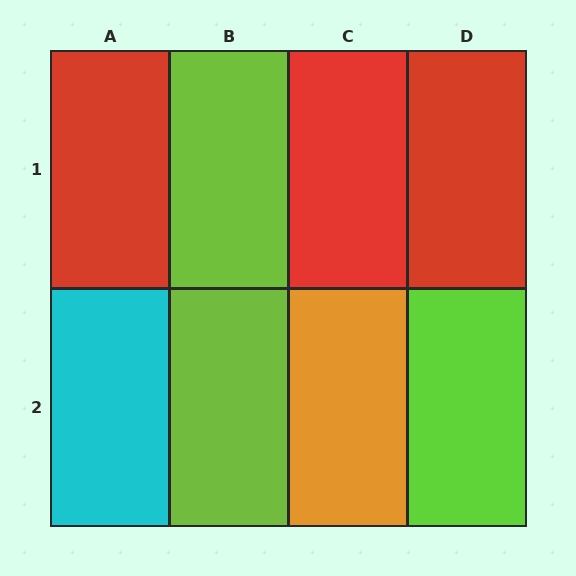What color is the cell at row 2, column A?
Cyan.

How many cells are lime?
3 cells are lime.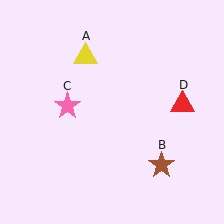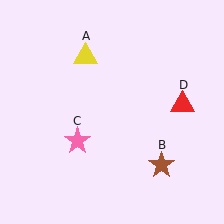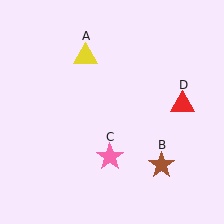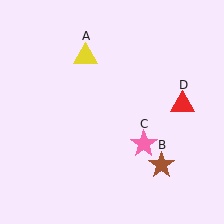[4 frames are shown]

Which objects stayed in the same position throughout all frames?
Yellow triangle (object A) and brown star (object B) and red triangle (object D) remained stationary.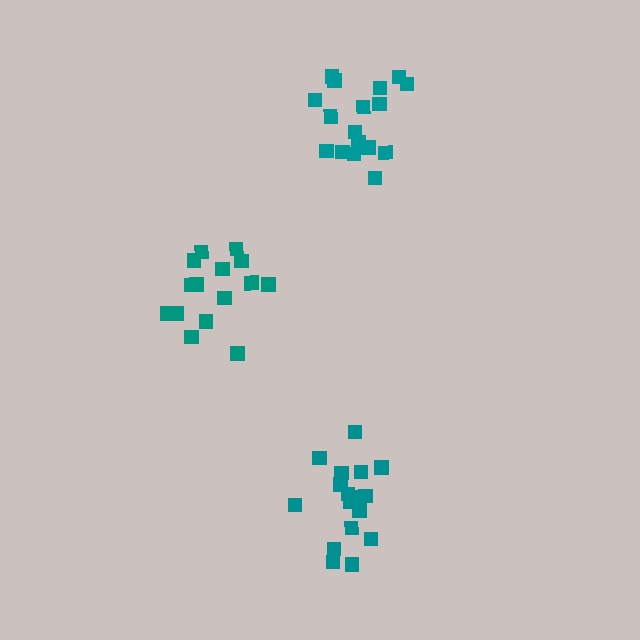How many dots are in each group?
Group 1: 17 dots, Group 2: 18 dots, Group 3: 15 dots (50 total).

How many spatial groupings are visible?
There are 3 spatial groupings.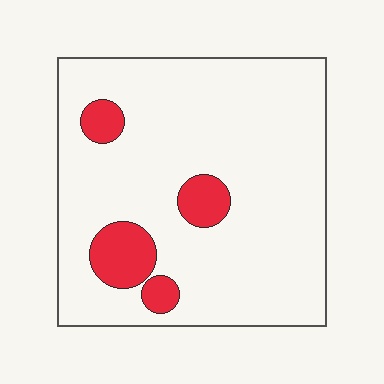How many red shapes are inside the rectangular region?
4.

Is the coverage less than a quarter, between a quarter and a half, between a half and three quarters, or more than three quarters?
Less than a quarter.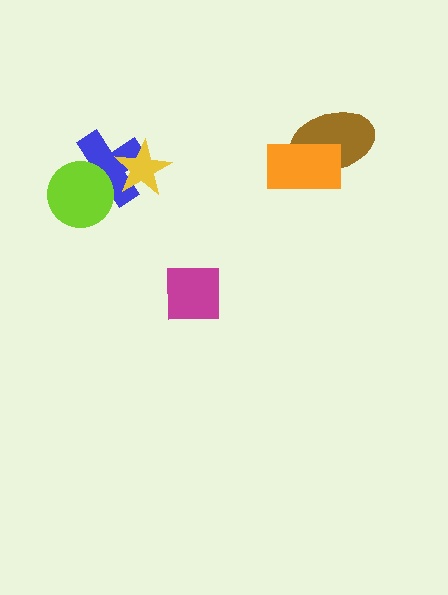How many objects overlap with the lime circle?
1 object overlaps with the lime circle.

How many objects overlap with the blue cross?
2 objects overlap with the blue cross.